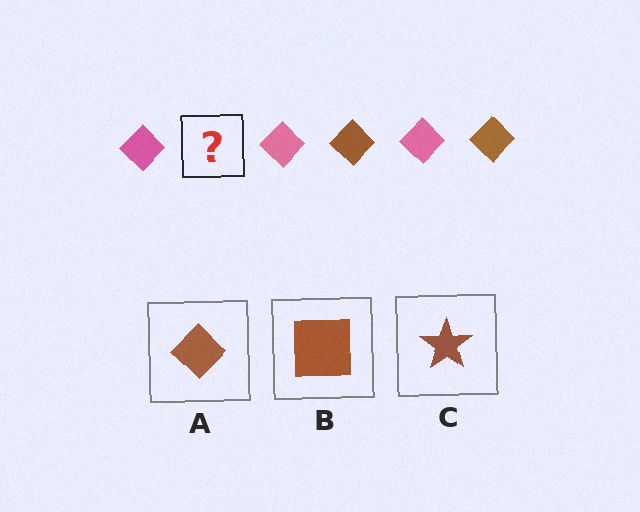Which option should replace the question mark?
Option A.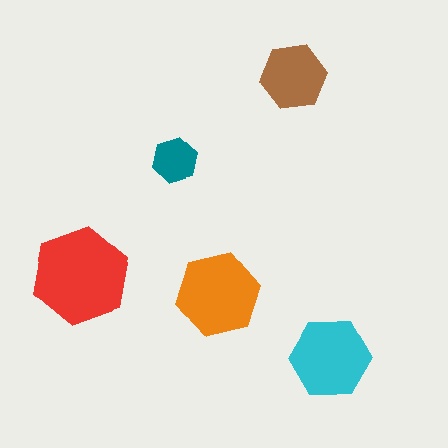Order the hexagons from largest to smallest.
the red one, the orange one, the cyan one, the brown one, the teal one.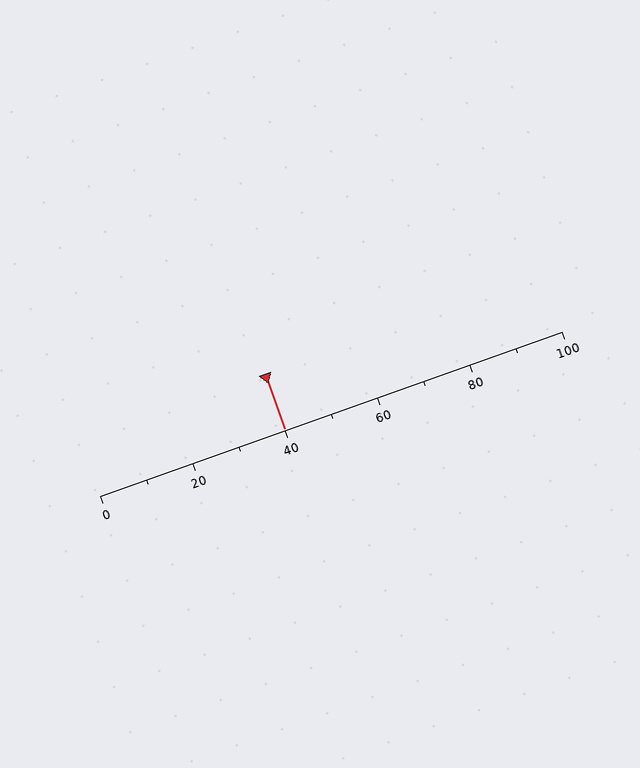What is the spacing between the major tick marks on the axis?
The major ticks are spaced 20 apart.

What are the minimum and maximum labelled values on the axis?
The axis runs from 0 to 100.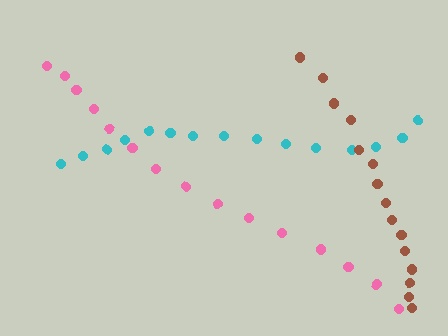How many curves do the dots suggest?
There are 3 distinct paths.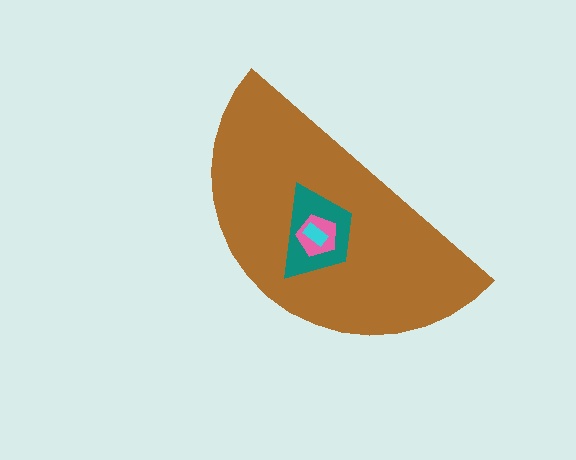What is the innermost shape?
The cyan rectangle.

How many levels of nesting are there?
4.